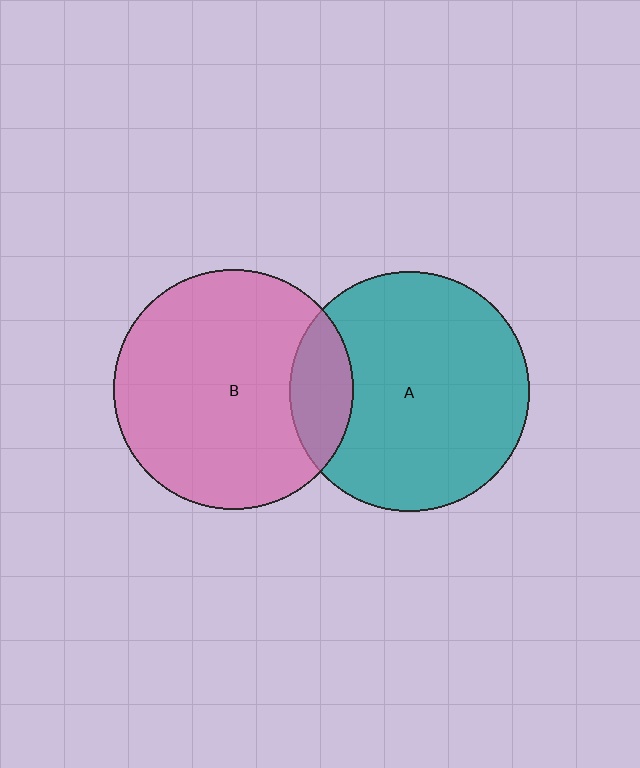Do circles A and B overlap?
Yes.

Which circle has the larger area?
Circle A (teal).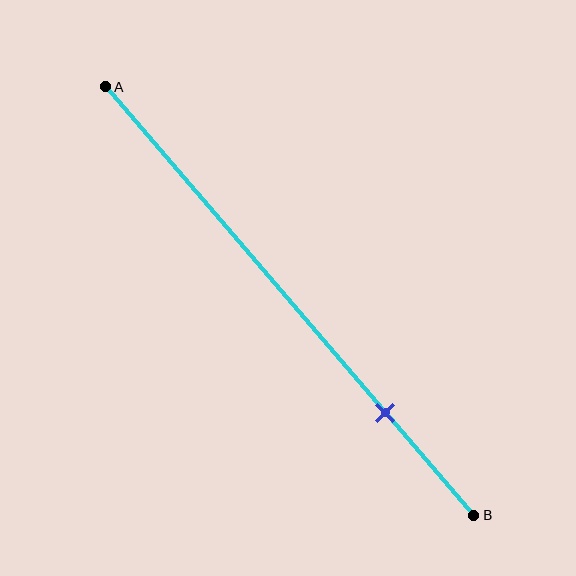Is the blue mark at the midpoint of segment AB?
No, the mark is at about 75% from A, not at the 50% midpoint.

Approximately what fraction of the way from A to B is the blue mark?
The blue mark is approximately 75% of the way from A to B.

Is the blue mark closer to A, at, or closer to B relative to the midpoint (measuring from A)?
The blue mark is closer to point B than the midpoint of segment AB.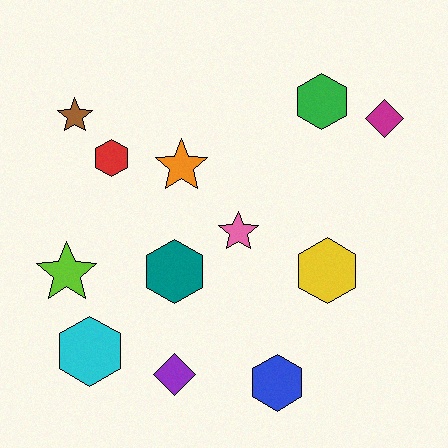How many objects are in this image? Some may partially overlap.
There are 12 objects.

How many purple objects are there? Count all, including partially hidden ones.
There is 1 purple object.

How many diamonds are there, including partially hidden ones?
There are 2 diamonds.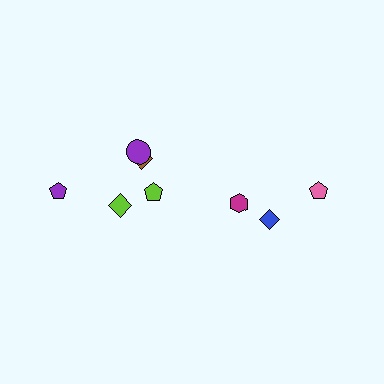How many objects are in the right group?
There are 3 objects.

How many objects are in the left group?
There are 5 objects.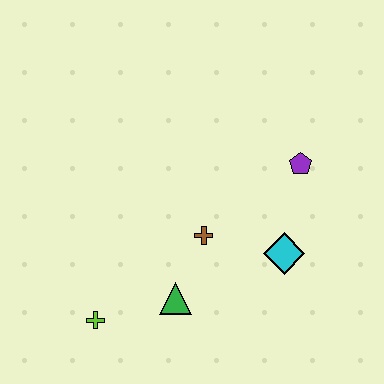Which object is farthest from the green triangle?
The purple pentagon is farthest from the green triangle.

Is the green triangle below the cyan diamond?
Yes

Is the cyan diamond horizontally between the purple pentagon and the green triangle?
Yes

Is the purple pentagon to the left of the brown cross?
No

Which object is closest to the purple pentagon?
The cyan diamond is closest to the purple pentagon.